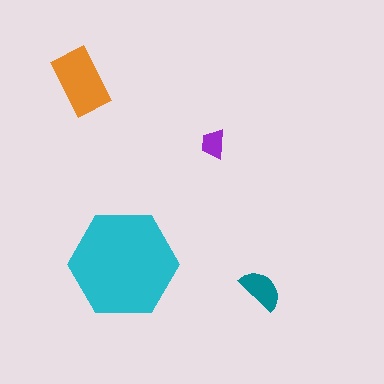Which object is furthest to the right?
The teal semicircle is rightmost.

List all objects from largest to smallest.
The cyan hexagon, the orange rectangle, the teal semicircle, the purple trapezoid.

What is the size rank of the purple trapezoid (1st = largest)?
4th.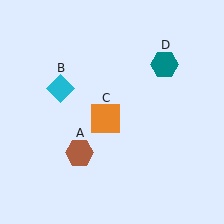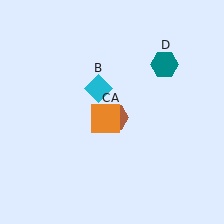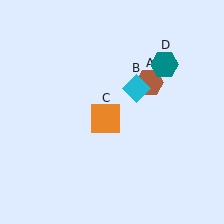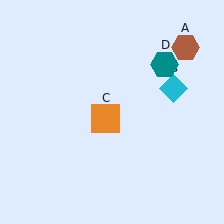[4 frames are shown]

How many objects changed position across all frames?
2 objects changed position: brown hexagon (object A), cyan diamond (object B).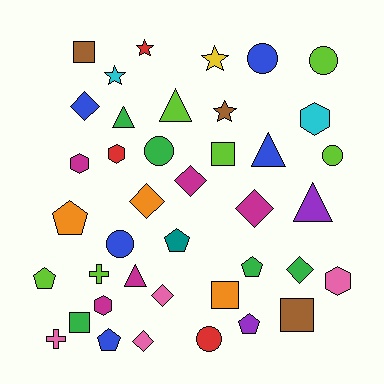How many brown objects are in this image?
There are 3 brown objects.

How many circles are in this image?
There are 6 circles.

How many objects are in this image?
There are 40 objects.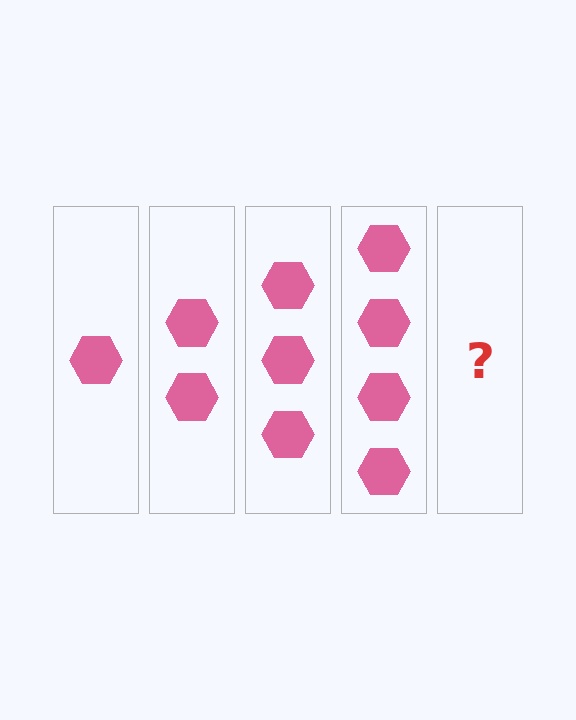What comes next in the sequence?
The next element should be 5 hexagons.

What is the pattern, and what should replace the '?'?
The pattern is that each step adds one more hexagon. The '?' should be 5 hexagons.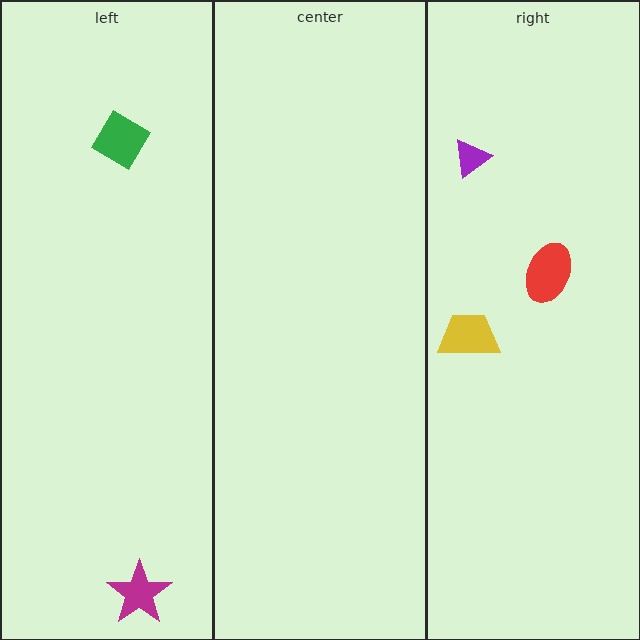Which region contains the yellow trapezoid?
The right region.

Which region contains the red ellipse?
The right region.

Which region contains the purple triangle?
The right region.